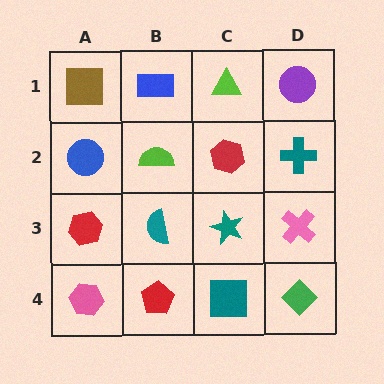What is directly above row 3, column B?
A lime semicircle.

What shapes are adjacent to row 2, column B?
A blue rectangle (row 1, column B), a teal semicircle (row 3, column B), a blue circle (row 2, column A), a red hexagon (row 2, column C).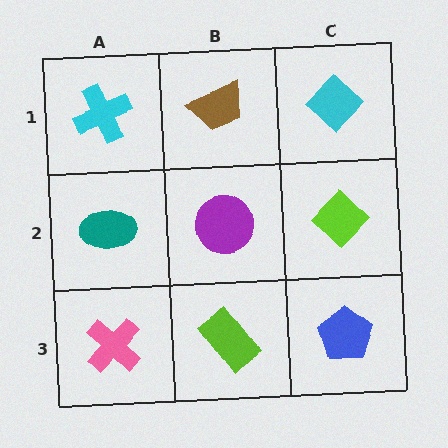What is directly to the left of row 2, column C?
A purple circle.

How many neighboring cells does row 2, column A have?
3.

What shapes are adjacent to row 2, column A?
A cyan cross (row 1, column A), a pink cross (row 3, column A), a purple circle (row 2, column B).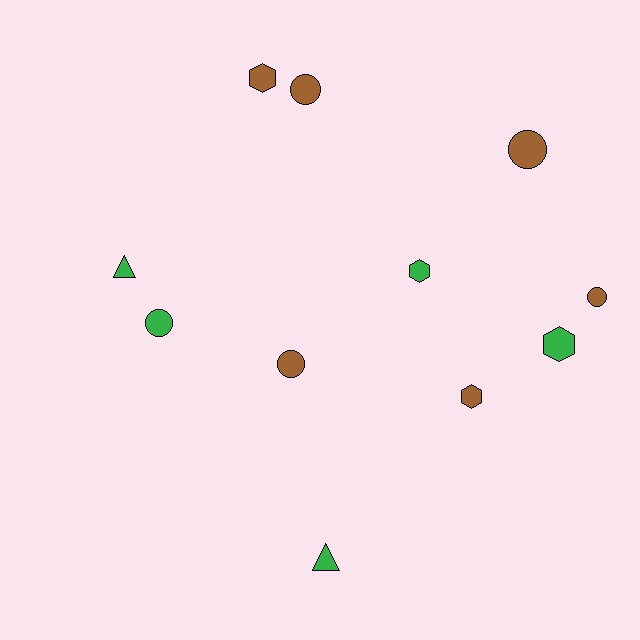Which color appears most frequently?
Brown, with 6 objects.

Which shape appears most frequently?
Circle, with 5 objects.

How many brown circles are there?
There are 4 brown circles.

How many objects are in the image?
There are 11 objects.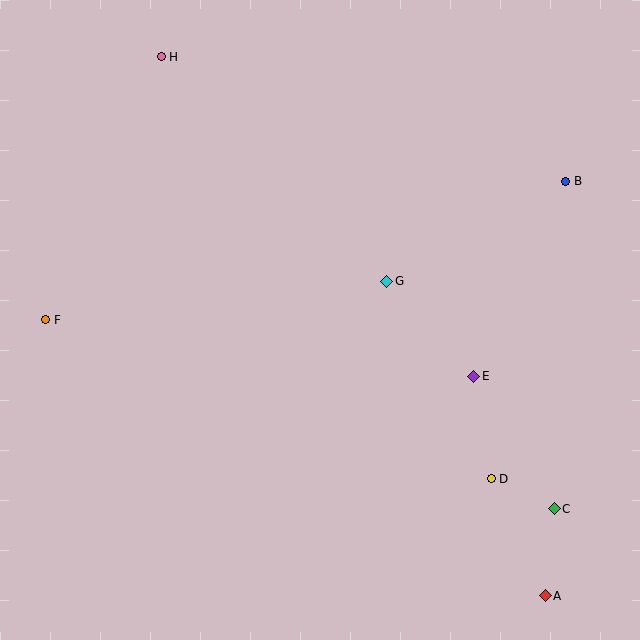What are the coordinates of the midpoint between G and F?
The midpoint between G and F is at (216, 301).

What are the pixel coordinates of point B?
Point B is at (566, 181).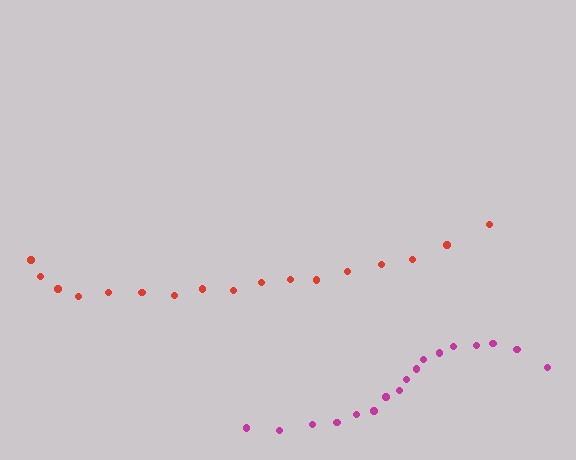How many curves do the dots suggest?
There are 2 distinct paths.